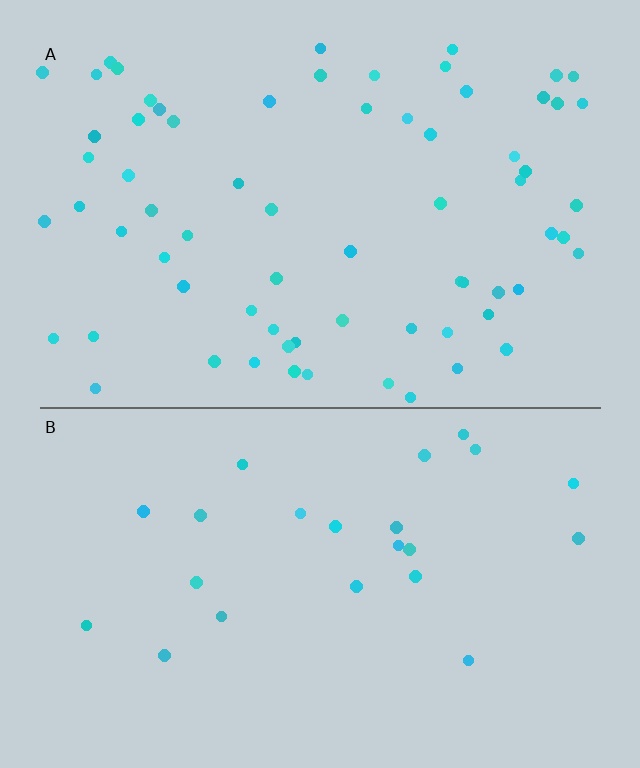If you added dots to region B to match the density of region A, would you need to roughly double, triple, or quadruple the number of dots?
Approximately triple.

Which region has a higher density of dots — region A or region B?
A (the top).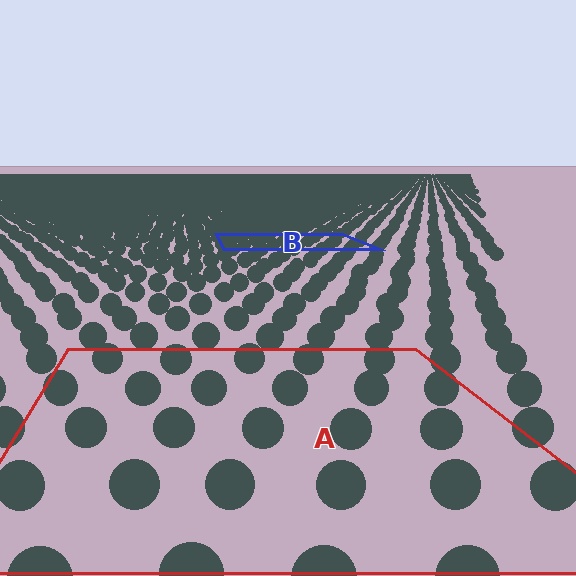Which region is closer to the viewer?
Region A is closer. The texture elements there are larger and more spread out.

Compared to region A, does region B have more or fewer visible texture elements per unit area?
Region B has more texture elements per unit area — they are packed more densely because it is farther away.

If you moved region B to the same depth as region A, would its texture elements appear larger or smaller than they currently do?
They would appear larger. At a closer depth, the same texture elements are projected at a bigger on-screen size.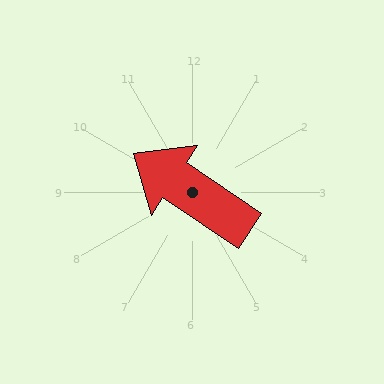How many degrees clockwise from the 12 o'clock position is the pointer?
Approximately 304 degrees.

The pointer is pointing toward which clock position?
Roughly 10 o'clock.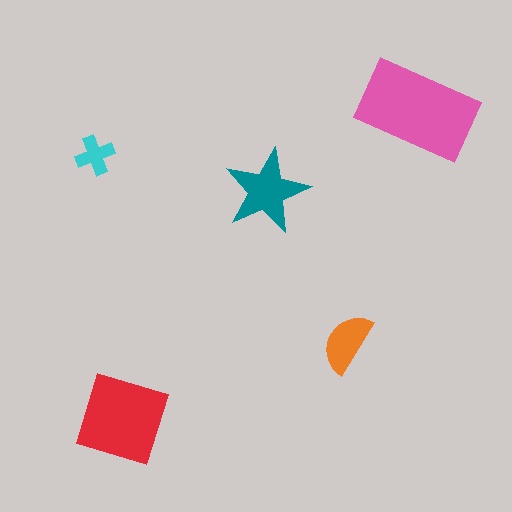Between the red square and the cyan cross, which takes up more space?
The red square.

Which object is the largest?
The pink rectangle.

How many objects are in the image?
There are 5 objects in the image.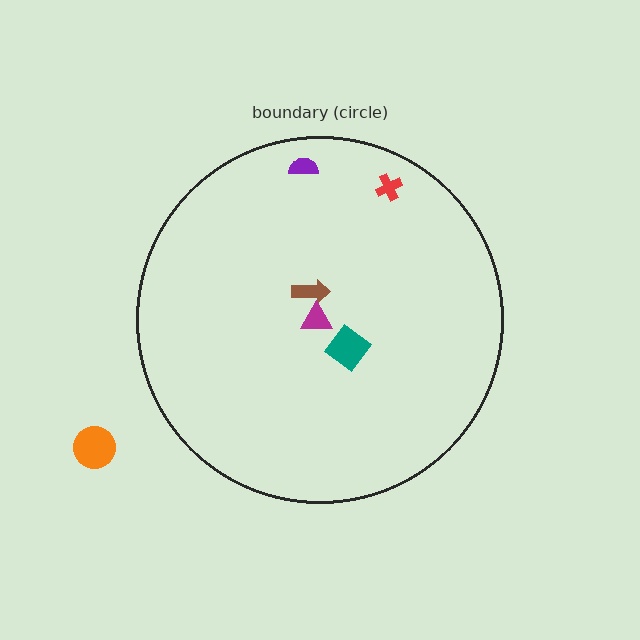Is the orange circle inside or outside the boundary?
Outside.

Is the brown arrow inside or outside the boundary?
Inside.